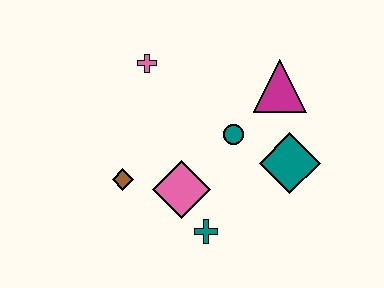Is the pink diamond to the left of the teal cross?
Yes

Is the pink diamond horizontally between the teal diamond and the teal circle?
No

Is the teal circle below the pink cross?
Yes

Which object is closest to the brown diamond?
The pink diamond is closest to the brown diamond.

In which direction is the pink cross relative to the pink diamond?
The pink cross is above the pink diamond.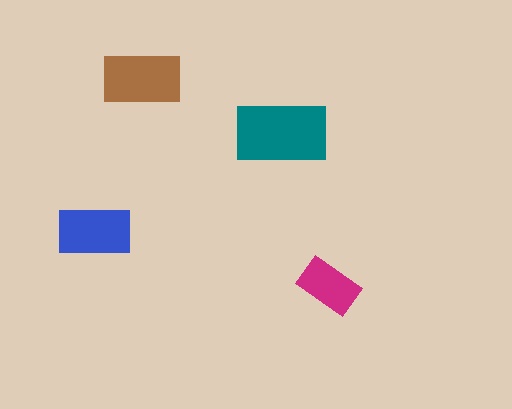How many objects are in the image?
There are 4 objects in the image.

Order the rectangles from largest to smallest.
the teal one, the brown one, the blue one, the magenta one.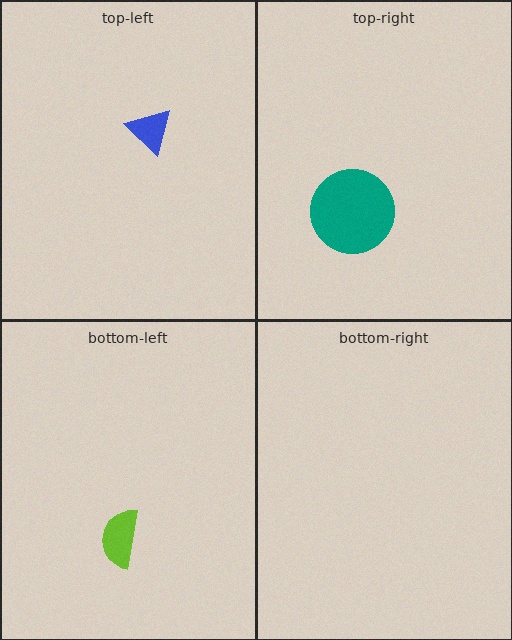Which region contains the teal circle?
The top-right region.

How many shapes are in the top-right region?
1.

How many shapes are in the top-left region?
1.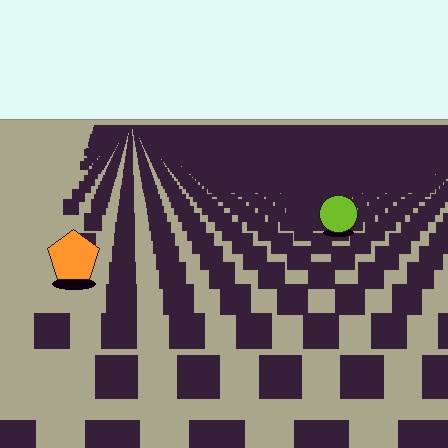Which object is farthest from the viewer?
The lime circle is farthest from the viewer. It appears smaller and the ground texture around it is denser.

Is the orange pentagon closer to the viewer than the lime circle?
Yes. The orange pentagon is closer — you can tell from the texture gradient: the ground texture is coarser near it.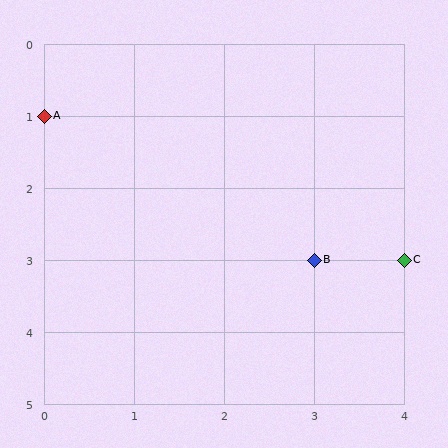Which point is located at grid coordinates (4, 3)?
Point C is at (4, 3).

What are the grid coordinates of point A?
Point A is at grid coordinates (0, 1).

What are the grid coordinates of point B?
Point B is at grid coordinates (3, 3).